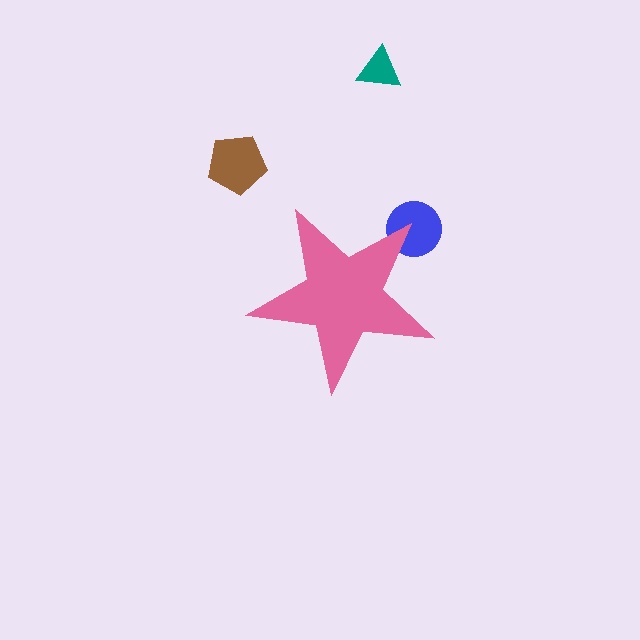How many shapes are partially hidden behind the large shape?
1 shape is partially hidden.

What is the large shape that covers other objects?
A pink star.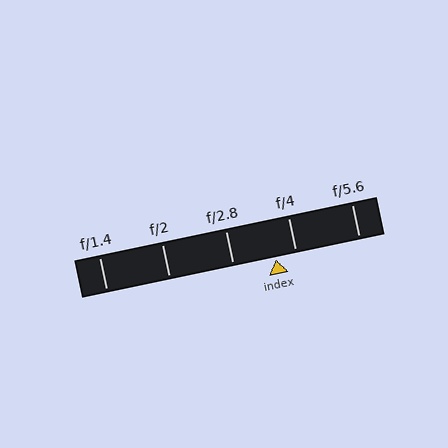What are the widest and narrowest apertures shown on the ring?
The widest aperture shown is f/1.4 and the narrowest is f/5.6.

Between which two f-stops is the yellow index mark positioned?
The index mark is between f/2.8 and f/4.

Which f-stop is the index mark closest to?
The index mark is closest to f/4.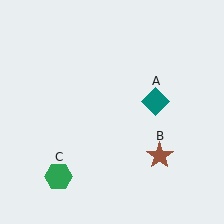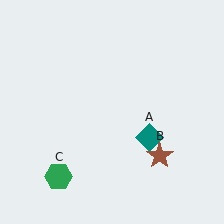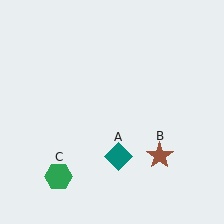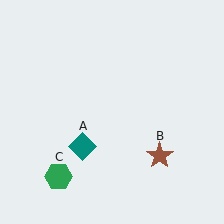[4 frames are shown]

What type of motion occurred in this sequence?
The teal diamond (object A) rotated clockwise around the center of the scene.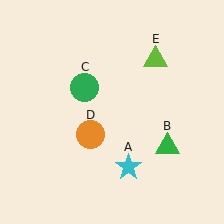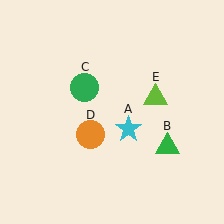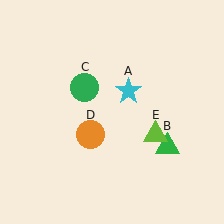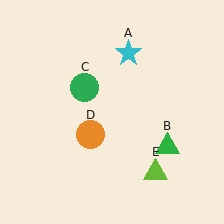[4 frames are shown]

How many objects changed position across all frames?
2 objects changed position: cyan star (object A), lime triangle (object E).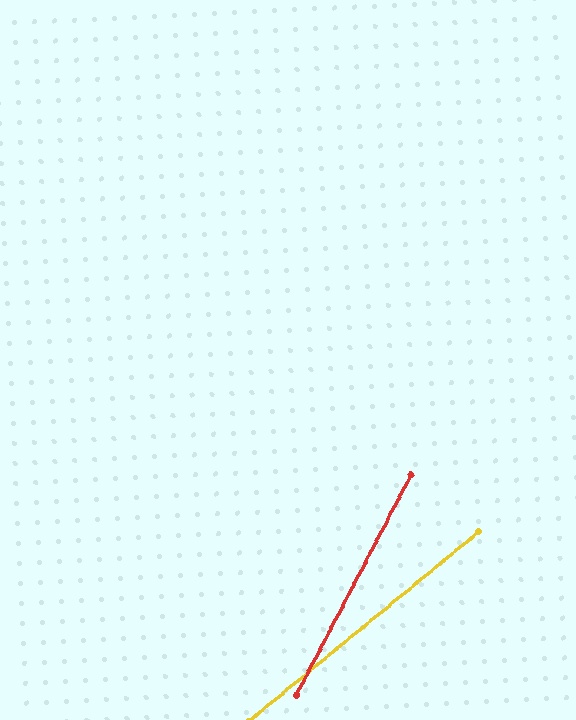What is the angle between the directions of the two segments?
Approximately 23 degrees.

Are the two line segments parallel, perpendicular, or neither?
Neither parallel nor perpendicular — they differ by about 23°.